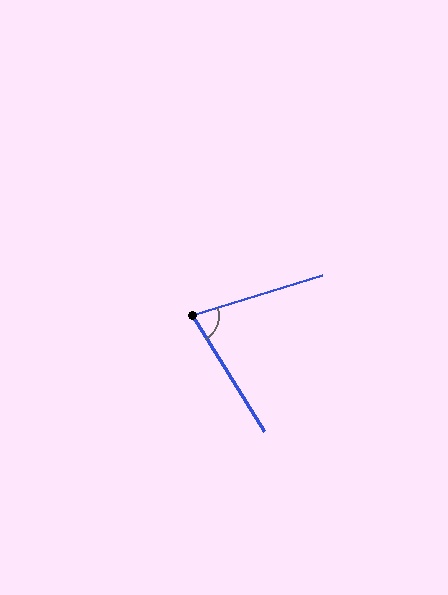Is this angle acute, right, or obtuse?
It is acute.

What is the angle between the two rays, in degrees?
Approximately 75 degrees.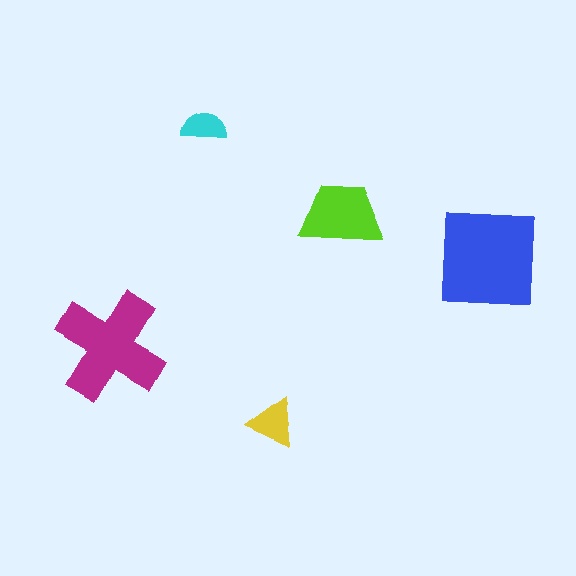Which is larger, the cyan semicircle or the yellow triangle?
The yellow triangle.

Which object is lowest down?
The yellow triangle is bottommost.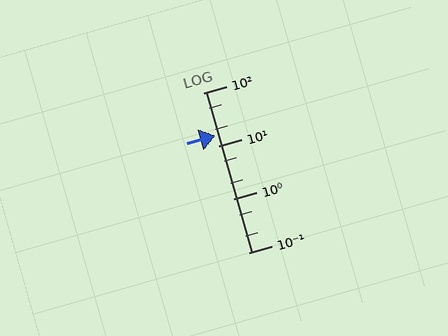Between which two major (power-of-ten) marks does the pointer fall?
The pointer is between 10 and 100.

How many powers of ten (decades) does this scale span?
The scale spans 3 decades, from 0.1 to 100.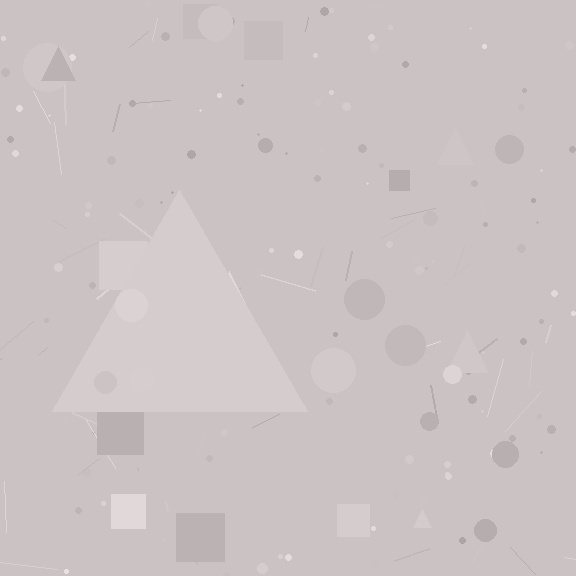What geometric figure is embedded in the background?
A triangle is embedded in the background.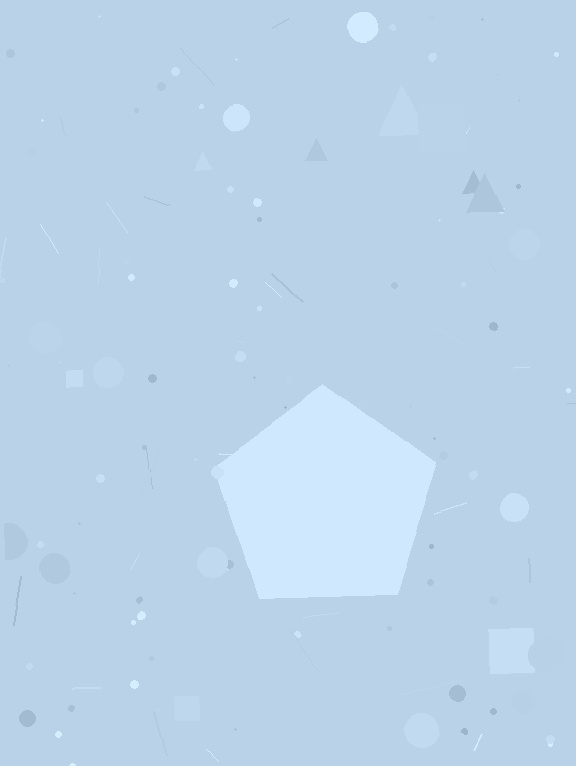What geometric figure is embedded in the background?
A pentagon is embedded in the background.